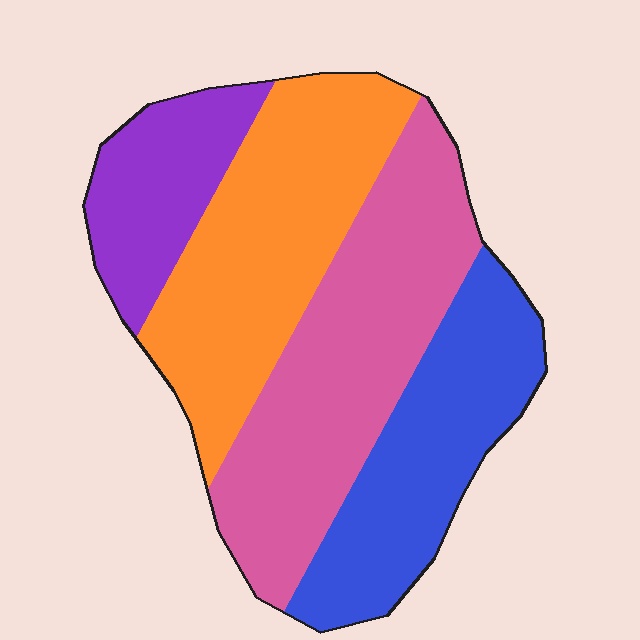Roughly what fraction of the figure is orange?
Orange covers around 30% of the figure.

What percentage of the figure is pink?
Pink covers 33% of the figure.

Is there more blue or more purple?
Blue.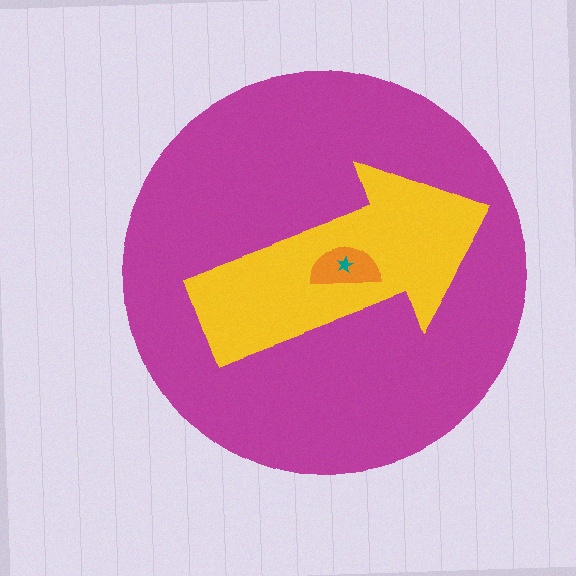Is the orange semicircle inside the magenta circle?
Yes.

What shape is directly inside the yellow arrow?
The orange semicircle.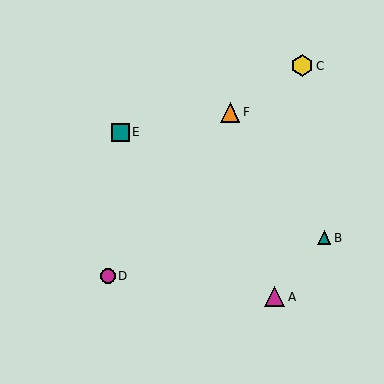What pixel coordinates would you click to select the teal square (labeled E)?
Click at (120, 132) to select the teal square E.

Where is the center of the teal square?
The center of the teal square is at (120, 132).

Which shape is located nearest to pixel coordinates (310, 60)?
The yellow hexagon (labeled C) at (302, 66) is nearest to that location.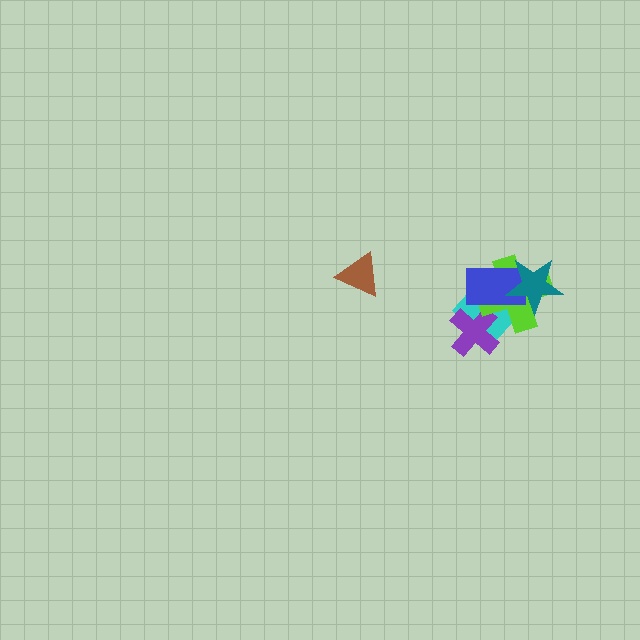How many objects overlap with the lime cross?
4 objects overlap with the lime cross.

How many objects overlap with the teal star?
3 objects overlap with the teal star.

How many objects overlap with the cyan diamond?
4 objects overlap with the cyan diamond.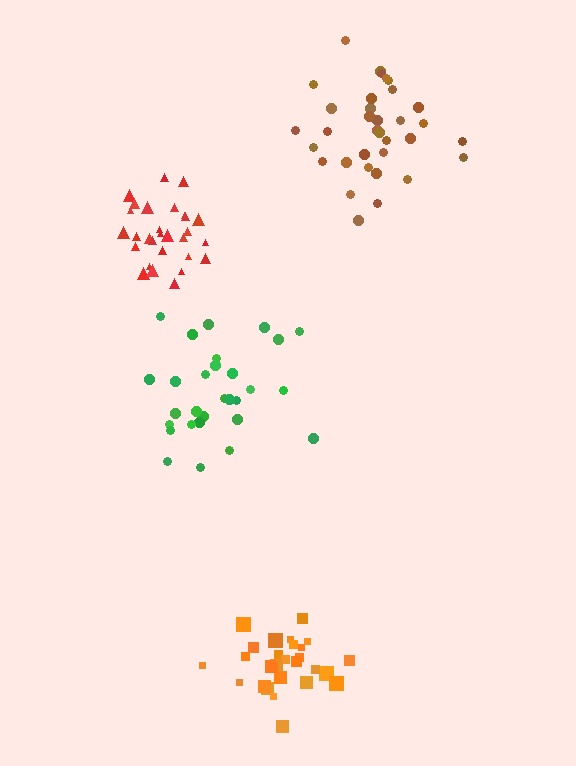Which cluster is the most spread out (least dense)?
Green.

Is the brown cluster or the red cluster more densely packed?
Red.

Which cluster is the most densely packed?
Red.